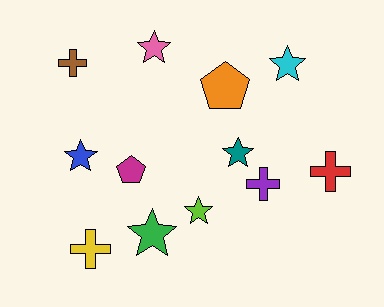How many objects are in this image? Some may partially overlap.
There are 12 objects.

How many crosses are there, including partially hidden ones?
There are 4 crosses.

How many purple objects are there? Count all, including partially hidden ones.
There is 1 purple object.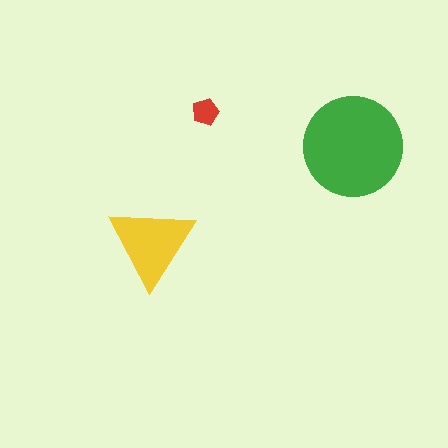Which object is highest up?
The red pentagon is topmost.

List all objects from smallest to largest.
The red pentagon, the yellow triangle, the green circle.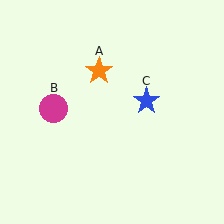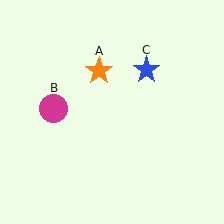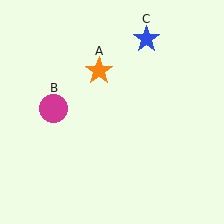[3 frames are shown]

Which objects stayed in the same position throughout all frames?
Orange star (object A) and magenta circle (object B) remained stationary.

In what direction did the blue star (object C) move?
The blue star (object C) moved up.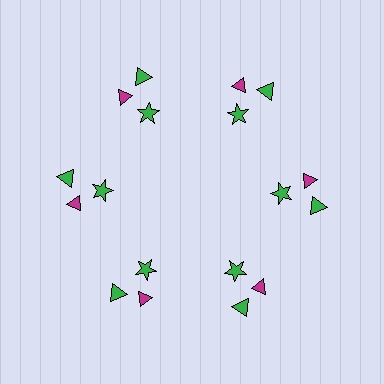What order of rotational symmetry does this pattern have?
This pattern has 6-fold rotational symmetry.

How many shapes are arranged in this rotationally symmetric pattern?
There are 18 shapes, arranged in 6 groups of 3.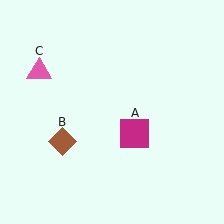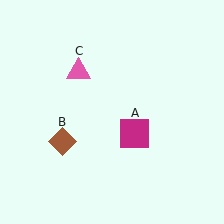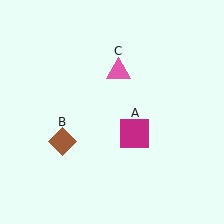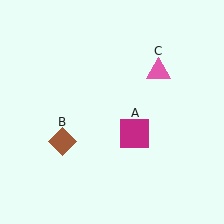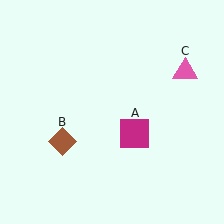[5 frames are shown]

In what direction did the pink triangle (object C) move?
The pink triangle (object C) moved right.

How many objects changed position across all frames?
1 object changed position: pink triangle (object C).